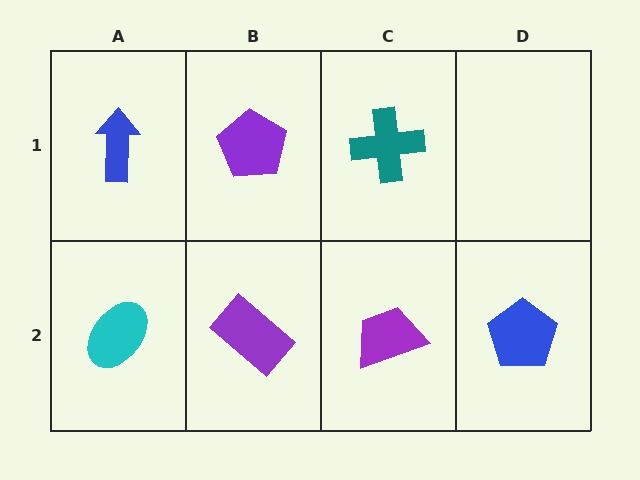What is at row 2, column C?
A purple trapezoid.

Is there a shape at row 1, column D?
No, that cell is empty.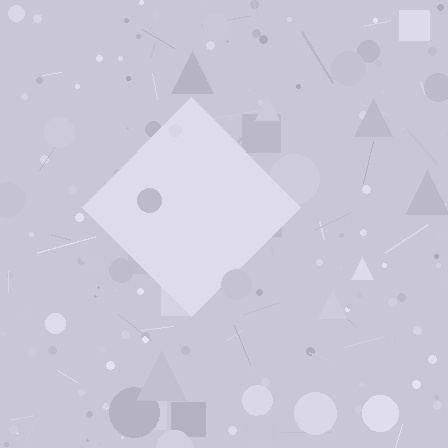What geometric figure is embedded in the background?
A diamond is embedded in the background.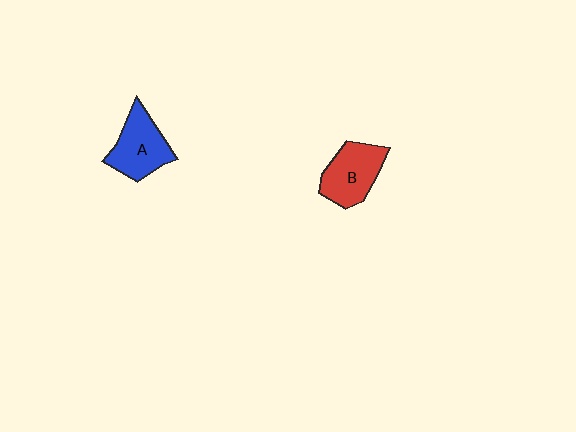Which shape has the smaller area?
Shape B (red).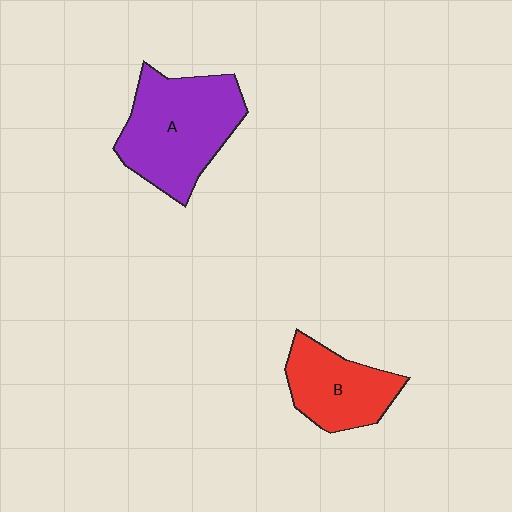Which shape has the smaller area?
Shape B (red).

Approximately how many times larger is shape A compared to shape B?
Approximately 1.5 times.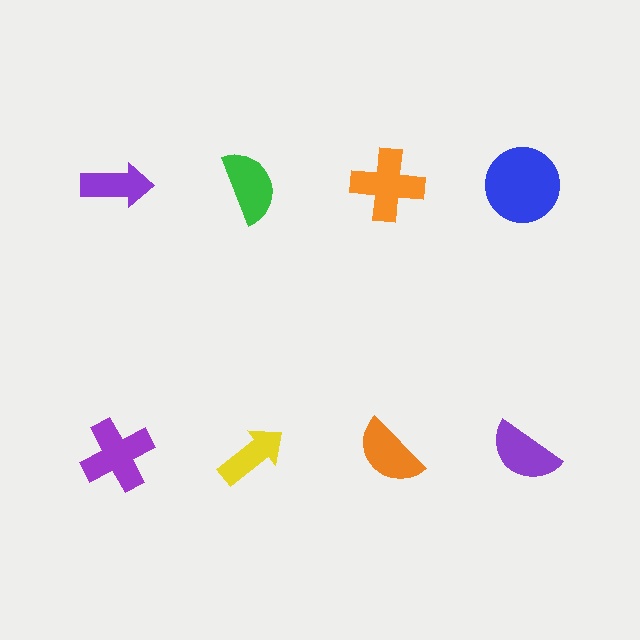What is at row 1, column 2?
A green semicircle.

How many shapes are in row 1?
4 shapes.